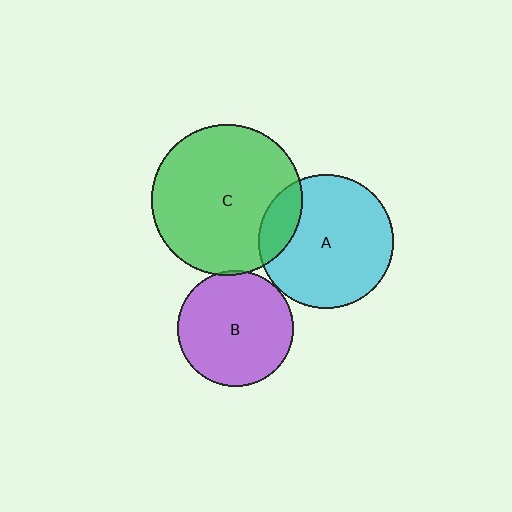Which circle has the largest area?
Circle C (green).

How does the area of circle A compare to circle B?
Approximately 1.3 times.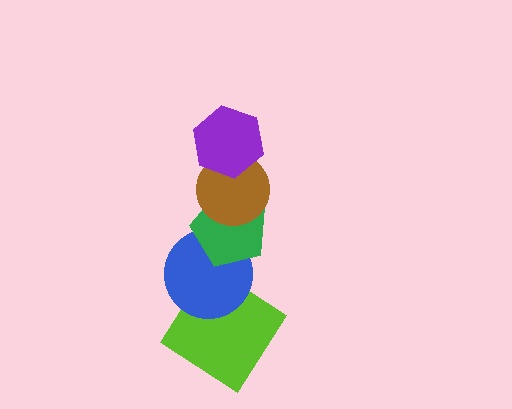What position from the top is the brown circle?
The brown circle is 2nd from the top.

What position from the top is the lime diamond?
The lime diamond is 5th from the top.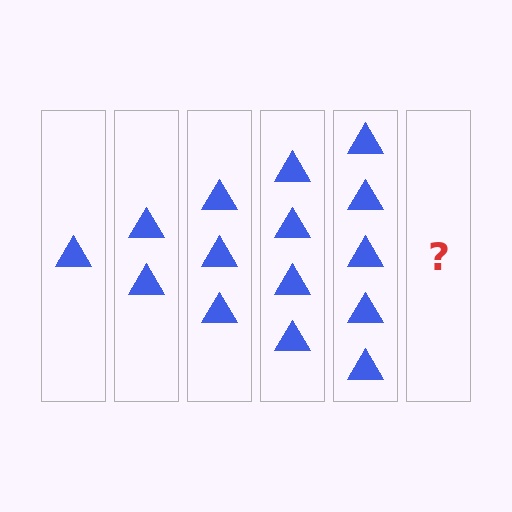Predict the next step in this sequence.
The next step is 6 triangles.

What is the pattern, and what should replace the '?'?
The pattern is that each step adds one more triangle. The '?' should be 6 triangles.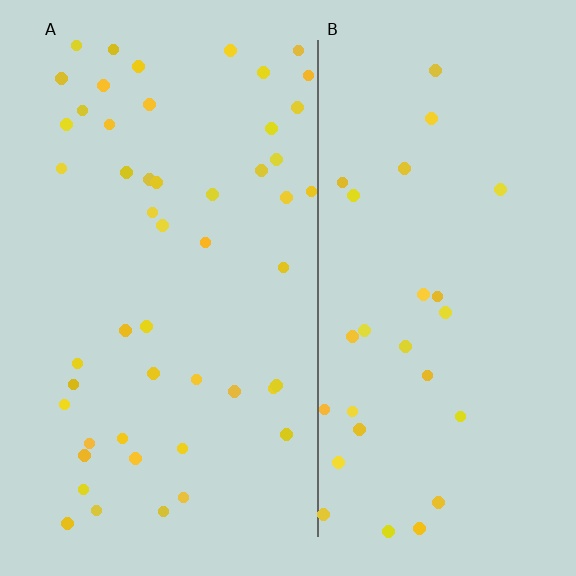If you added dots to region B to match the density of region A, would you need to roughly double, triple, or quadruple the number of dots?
Approximately double.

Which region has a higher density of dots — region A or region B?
A (the left).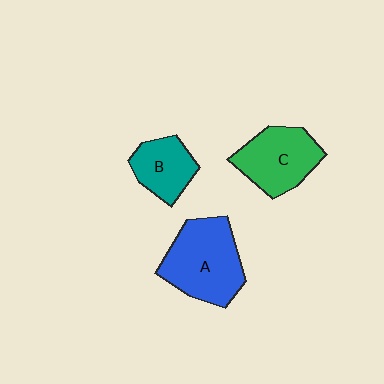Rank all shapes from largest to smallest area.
From largest to smallest: A (blue), C (green), B (teal).